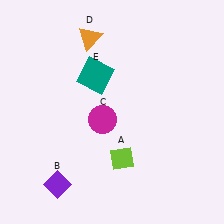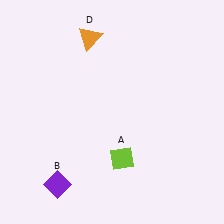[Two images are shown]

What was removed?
The magenta circle (C), the teal square (E) were removed in Image 2.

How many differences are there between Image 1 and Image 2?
There are 2 differences between the two images.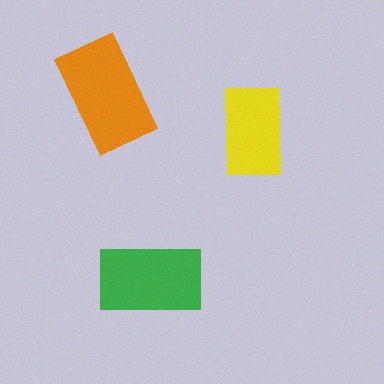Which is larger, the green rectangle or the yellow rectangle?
The green one.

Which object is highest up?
The orange rectangle is topmost.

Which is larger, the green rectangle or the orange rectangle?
The orange one.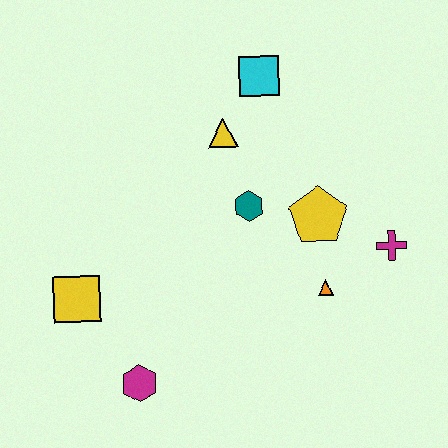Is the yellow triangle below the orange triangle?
No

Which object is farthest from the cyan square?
The magenta hexagon is farthest from the cyan square.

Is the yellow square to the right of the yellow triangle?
No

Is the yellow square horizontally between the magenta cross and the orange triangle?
No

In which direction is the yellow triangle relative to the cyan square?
The yellow triangle is below the cyan square.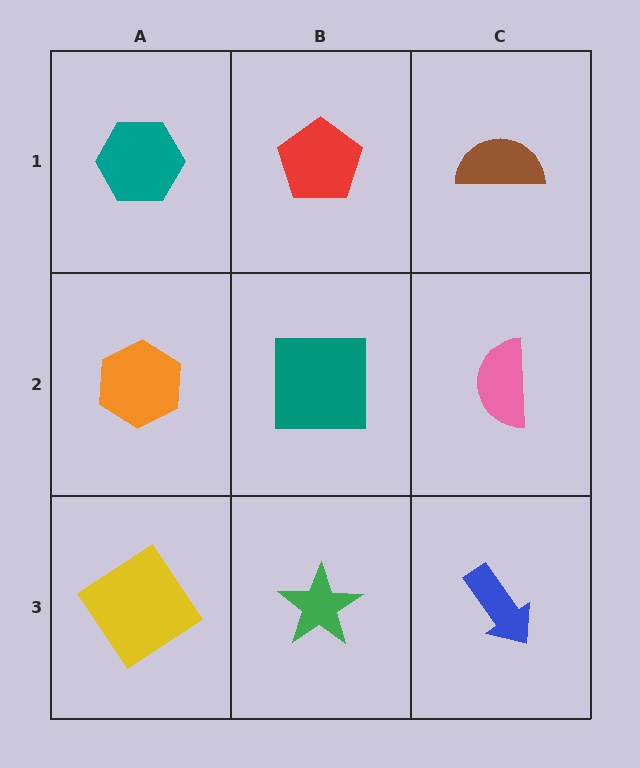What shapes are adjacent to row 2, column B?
A red pentagon (row 1, column B), a green star (row 3, column B), an orange hexagon (row 2, column A), a pink semicircle (row 2, column C).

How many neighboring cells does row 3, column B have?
3.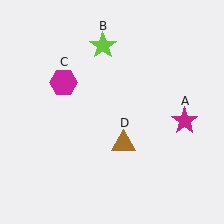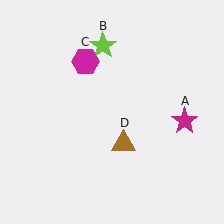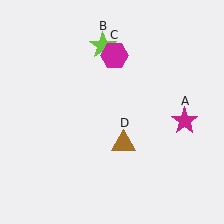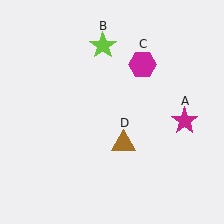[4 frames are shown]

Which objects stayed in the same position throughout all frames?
Magenta star (object A) and lime star (object B) and brown triangle (object D) remained stationary.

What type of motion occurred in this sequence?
The magenta hexagon (object C) rotated clockwise around the center of the scene.